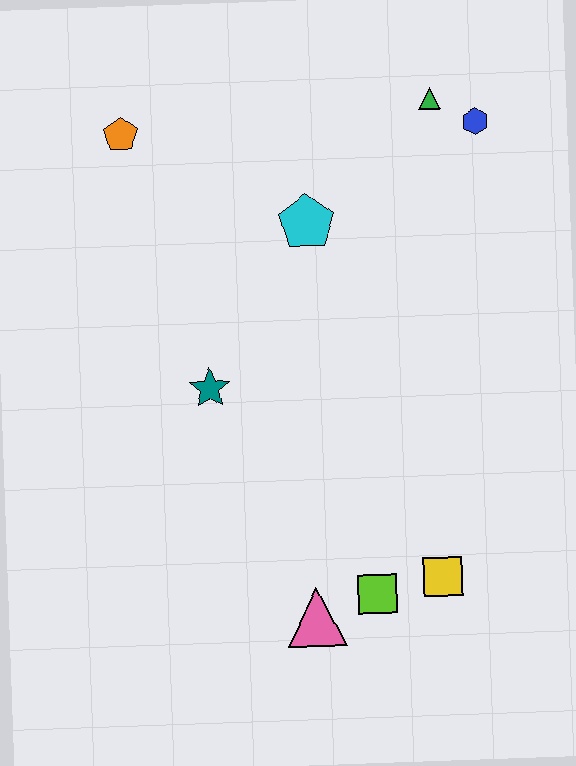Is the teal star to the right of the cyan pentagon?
No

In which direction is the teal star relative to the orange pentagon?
The teal star is below the orange pentagon.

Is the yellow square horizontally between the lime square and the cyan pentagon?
No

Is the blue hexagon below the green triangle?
Yes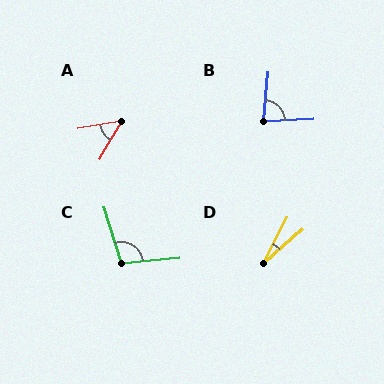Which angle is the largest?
C, at approximately 101 degrees.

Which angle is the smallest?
D, at approximately 22 degrees.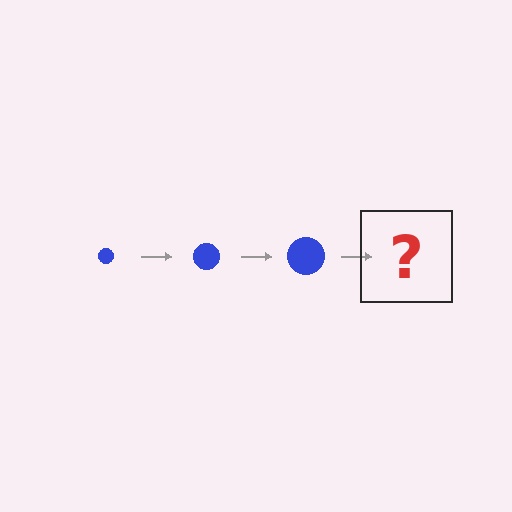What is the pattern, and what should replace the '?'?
The pattern is that the circle gets progressively larger each step. The '?' should be a blue circle, larger than the previous one.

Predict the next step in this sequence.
The next step is a blue circle, larger than the previous one.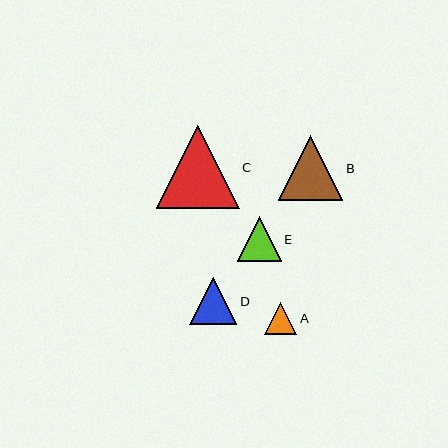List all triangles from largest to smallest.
From largest to smallest: C, B, D, E, A.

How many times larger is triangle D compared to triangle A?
Triangle D is approximately 1.5 times the size of triangle A.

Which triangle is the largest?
Triangle C is the largest with a size of approximately 83 pixels.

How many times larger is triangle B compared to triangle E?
Triangle B is approximately 1.5 times the size of triangle E.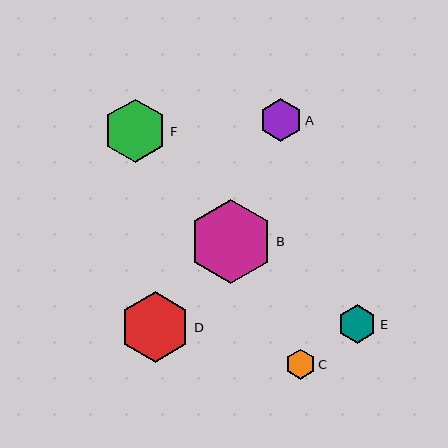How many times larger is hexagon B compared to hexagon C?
Hexagon B is approximately 2.8 times the size of hexagon C.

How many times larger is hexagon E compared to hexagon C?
Hexagon E is approximately 1.3 times the size of hexagon C.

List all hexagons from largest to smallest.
From largest to smallest: B, D, F, A, E, C.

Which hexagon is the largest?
Hexagon B is the largest with a size of approximately 84 pixels.